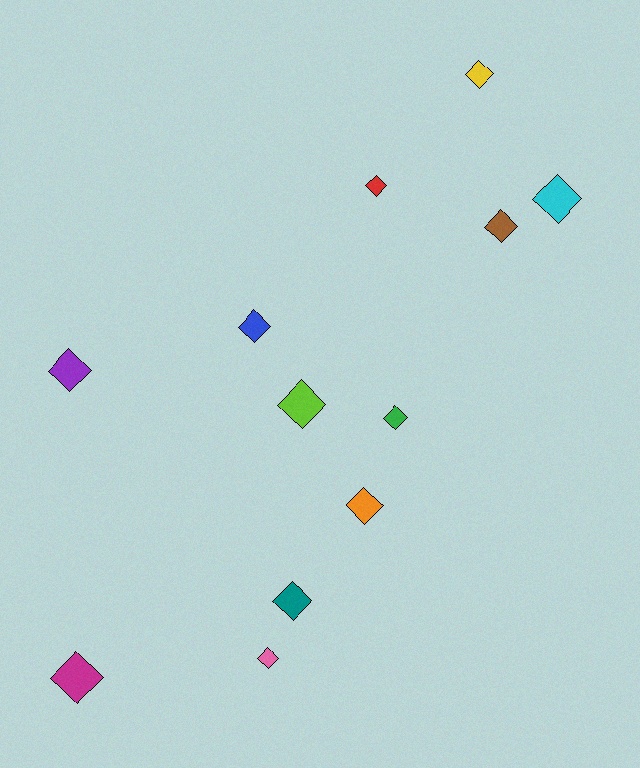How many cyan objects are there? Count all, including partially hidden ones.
There is 1 cyan object.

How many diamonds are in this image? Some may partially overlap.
There are 12 diamonds.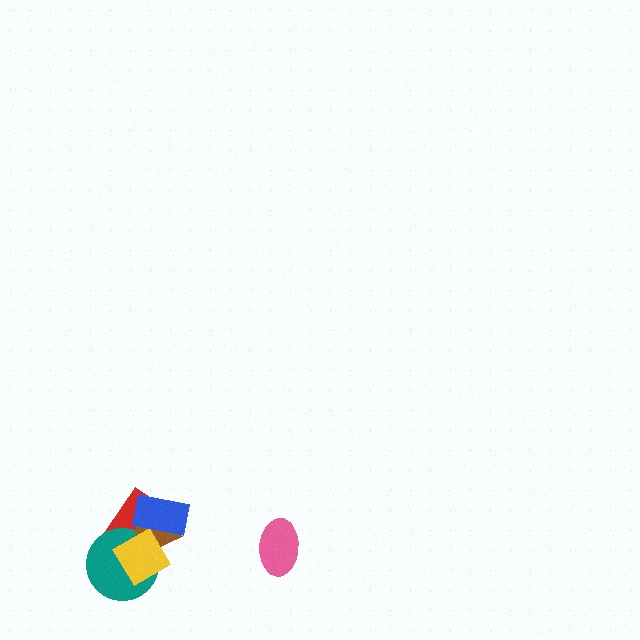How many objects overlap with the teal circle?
3 objects overlap with the teal circle.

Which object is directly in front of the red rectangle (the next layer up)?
The teal circle is directly in front of the red rectangle.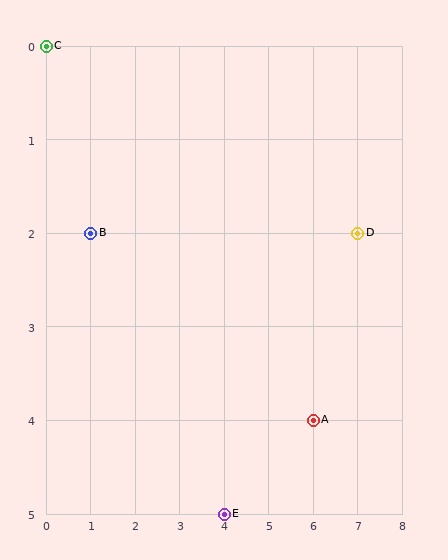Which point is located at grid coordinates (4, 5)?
Point E is at (4, 5).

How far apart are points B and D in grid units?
Points B and D are 6 columns apart.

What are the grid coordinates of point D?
Point D is at grid coordinates (7, 2).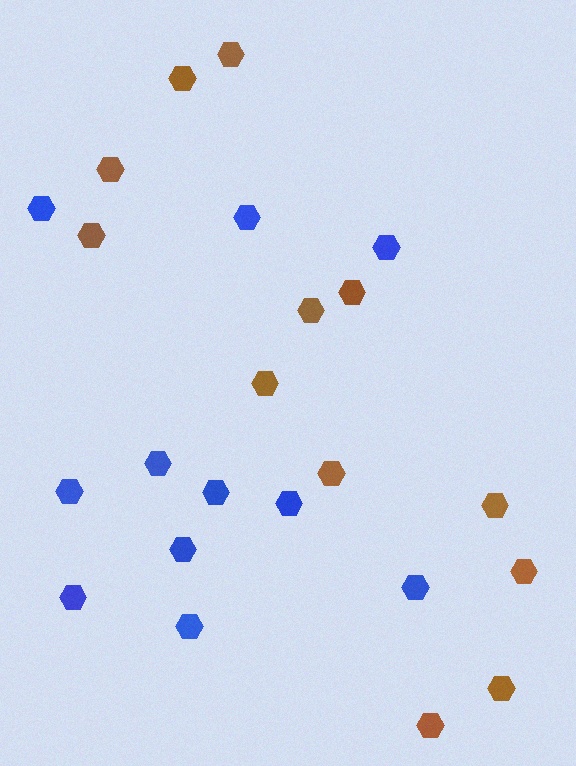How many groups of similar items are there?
There are 2 groups: one group of brown hexagons (12) and one group of blue hexagons (11).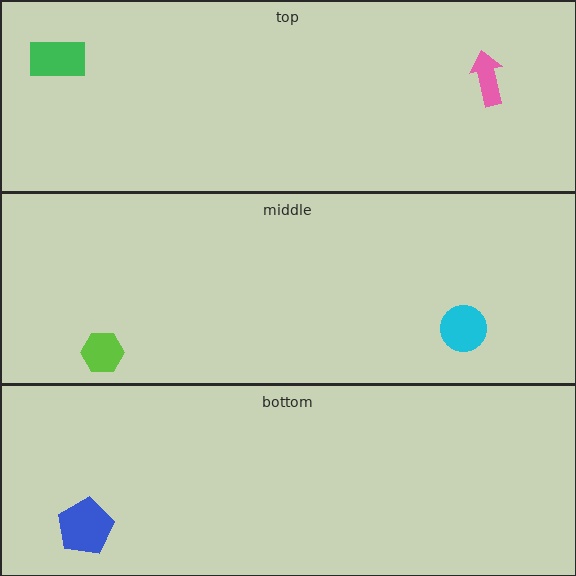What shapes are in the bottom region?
The blue pentagon.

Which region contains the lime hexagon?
The middle region.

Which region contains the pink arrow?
The top region.